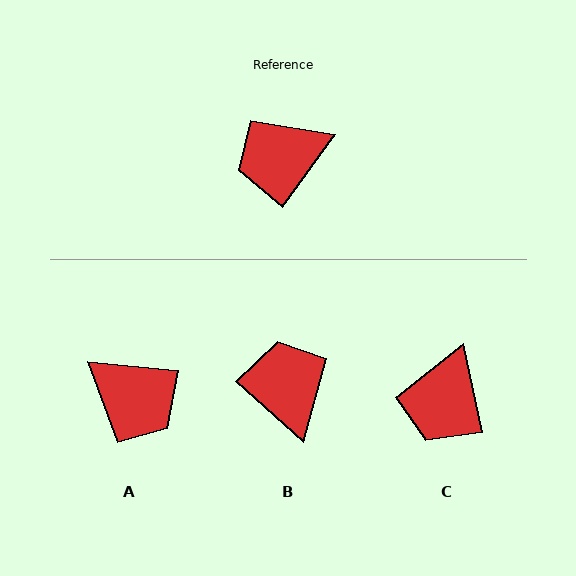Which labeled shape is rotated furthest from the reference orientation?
A, about 120 degrees away.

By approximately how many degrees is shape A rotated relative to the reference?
Approximately 120 degrees counter-clockwise.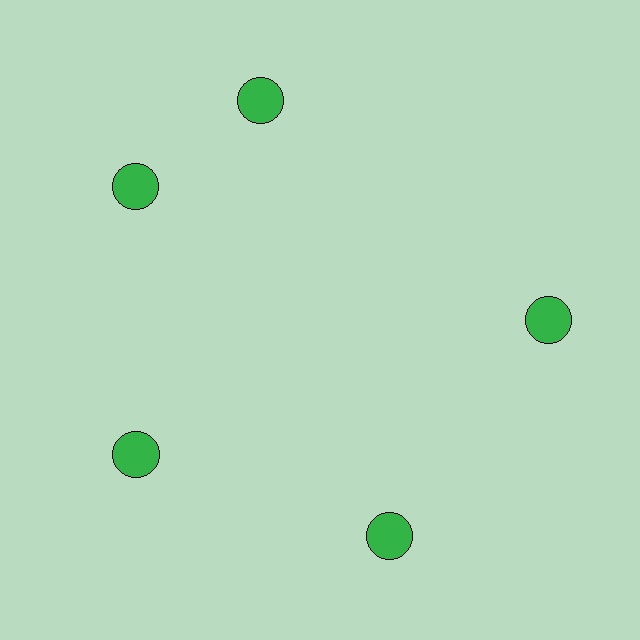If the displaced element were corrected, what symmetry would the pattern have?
It would have 5-fold rotational symmetry — the pattern would map onto itself every 72 degrees.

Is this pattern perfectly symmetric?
No. The 5 green circles are arranged in a ring, but one element near the 1 o'clock position is rotated out of alignment along the ring, breaking the 5-fold rotational symmetry.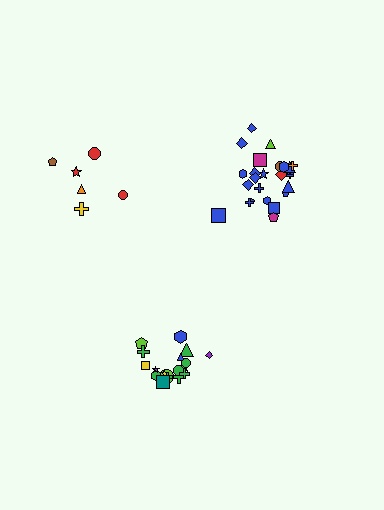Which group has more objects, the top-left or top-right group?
The top-right group.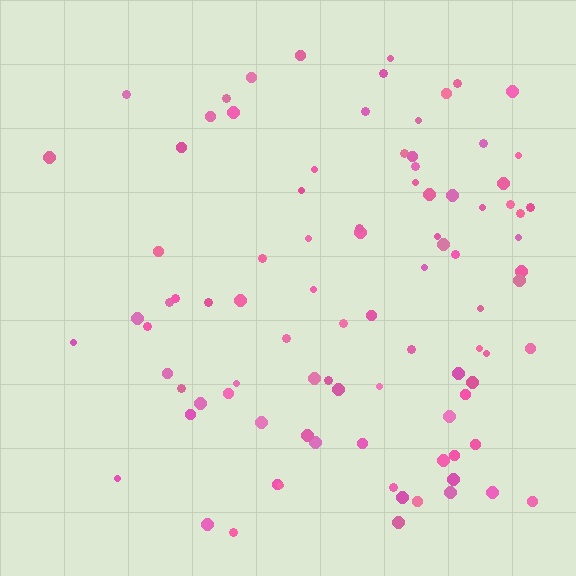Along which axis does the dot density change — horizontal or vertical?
Horizontal.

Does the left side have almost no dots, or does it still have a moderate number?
Still a moderate number, just noticeably fewer than the right.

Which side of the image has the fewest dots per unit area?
The left.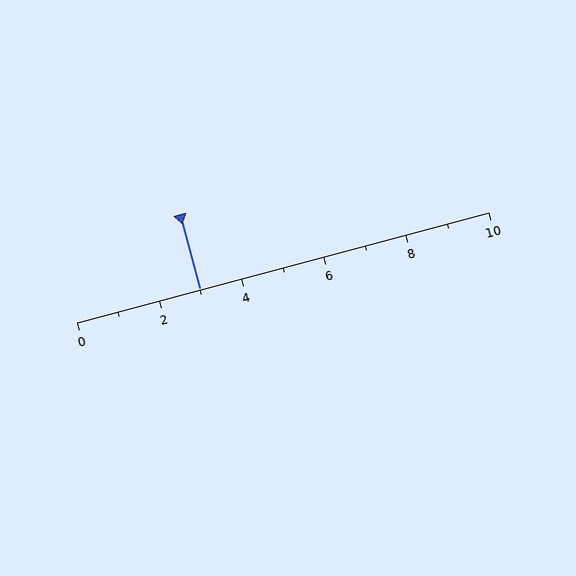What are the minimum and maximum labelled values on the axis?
The axis runs from 0 to 10.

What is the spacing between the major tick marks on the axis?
The major ticks are spaced 2 apart.